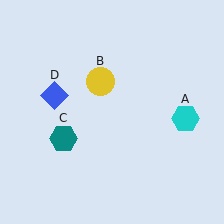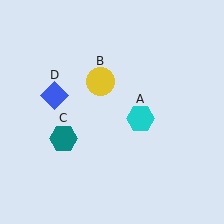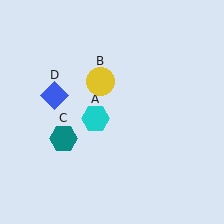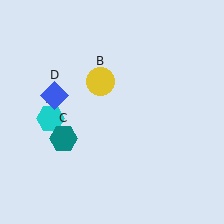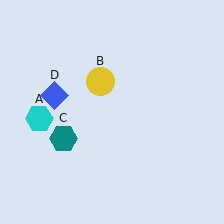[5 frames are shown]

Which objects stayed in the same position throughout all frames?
Yellow circle (object B) and teal hexagon (object C) and blue diamond (object D) remained stationary.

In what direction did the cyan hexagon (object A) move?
The cyan hexagon (object A) moved left.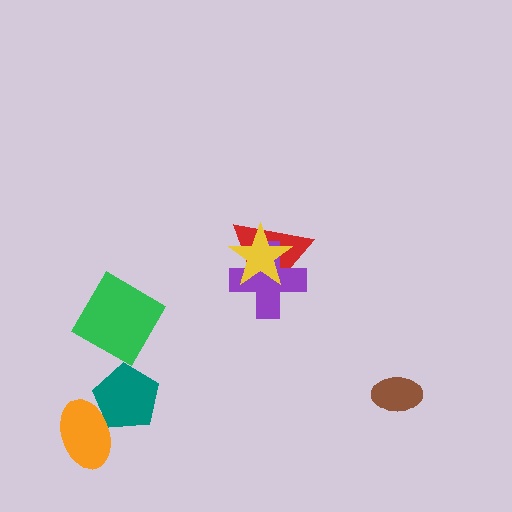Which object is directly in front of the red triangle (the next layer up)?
The purple cross is directly in front of the red triangle.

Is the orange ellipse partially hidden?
No, no other shape covers it.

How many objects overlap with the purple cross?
2 objects overlap with the purple cross.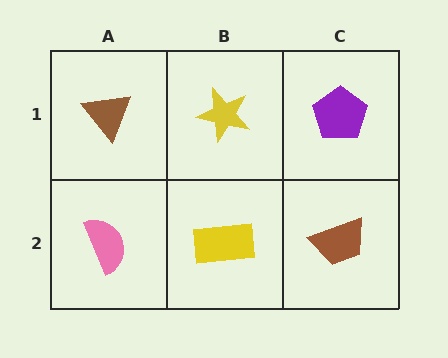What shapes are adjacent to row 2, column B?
A yellow star (row 1, column B), a pink semicircle (row 2, column A), a brown trapezoid (row 2, column C).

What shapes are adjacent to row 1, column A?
A pink semicircle (row 2, column A), a yellow star (row 1, column B).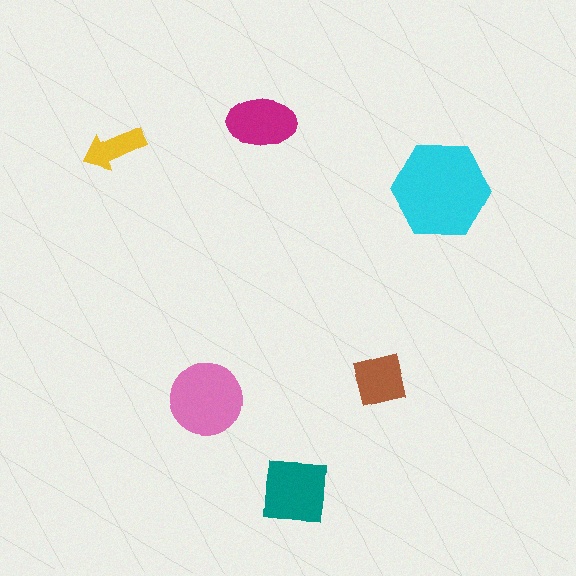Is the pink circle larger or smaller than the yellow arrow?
Larger.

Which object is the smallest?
The yellow arrow.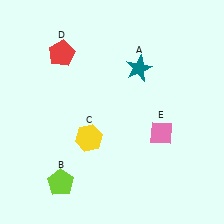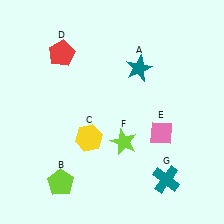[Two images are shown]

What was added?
A lime star (F), a teal cross (G) were added in Image 2.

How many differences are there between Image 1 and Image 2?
There are 2 differences between the two images.